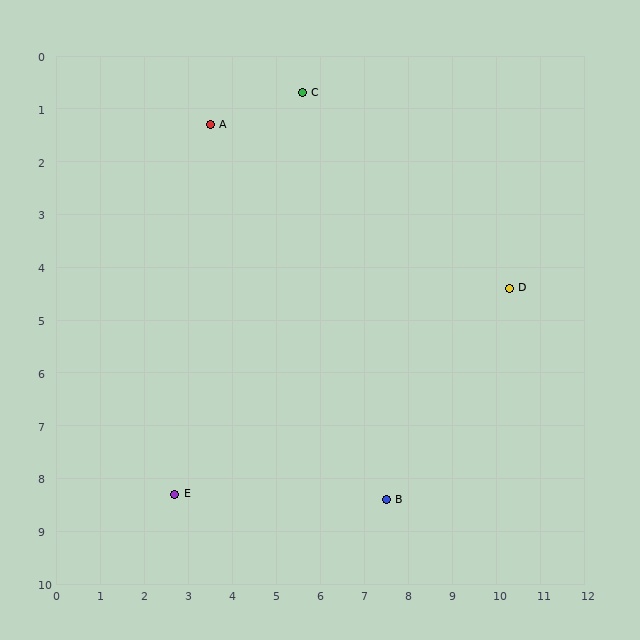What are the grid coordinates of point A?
Point A is at approximately (3.5, 1.3).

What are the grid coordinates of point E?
Point E is at approximately (2.7, 8.3).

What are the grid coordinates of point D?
Point D is at approximately (10.3, 4.4).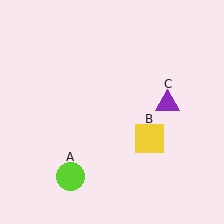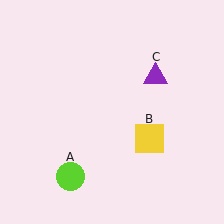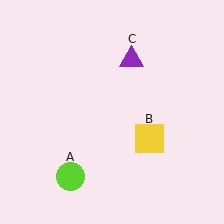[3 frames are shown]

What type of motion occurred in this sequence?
The purple triangle (object C) rotated counterclockwise around the center of the scene.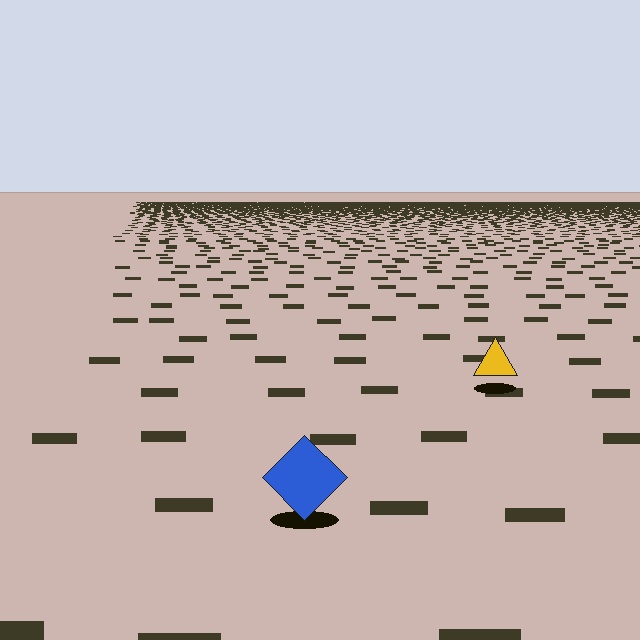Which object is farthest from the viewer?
The yellow triangle is farthest from the viewer. It appears smaller and the ground texture around it is denser.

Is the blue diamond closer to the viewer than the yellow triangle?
Yes. The blue diamond is closer — you can tell from the texture gradient: the ground texture is coarser near it.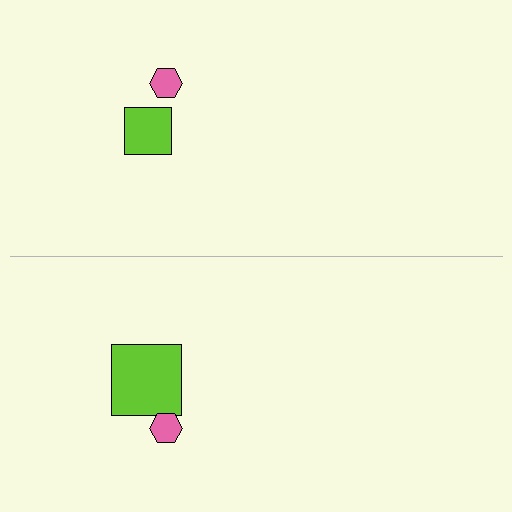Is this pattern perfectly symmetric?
No, the pattern is not perfectly symmetric. The lime square on the bottom side has a different size than its mirror counterpart.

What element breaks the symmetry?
The lime square on the bottom side has a different size than its mirror counterpart.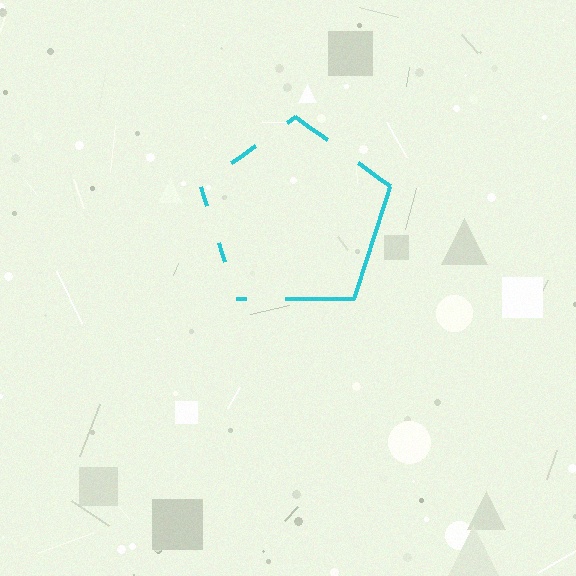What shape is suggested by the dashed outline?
The dashed outline suggests a pentagon.